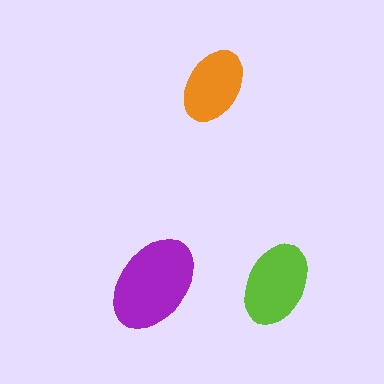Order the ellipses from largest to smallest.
the purple one, the lime one, the orange one.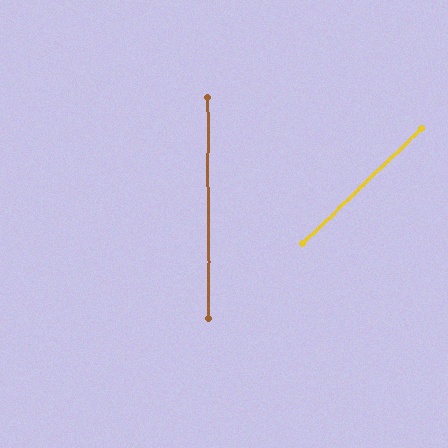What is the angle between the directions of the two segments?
Approximately 46 degrees.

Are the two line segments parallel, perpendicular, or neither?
Neither parallel nor perpendicular — they differ by about 46°.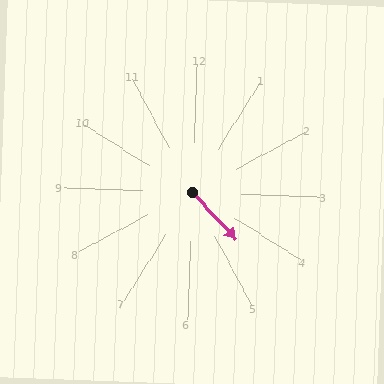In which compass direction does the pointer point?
Southeast.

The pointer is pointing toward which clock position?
Roughly 5 o'clock.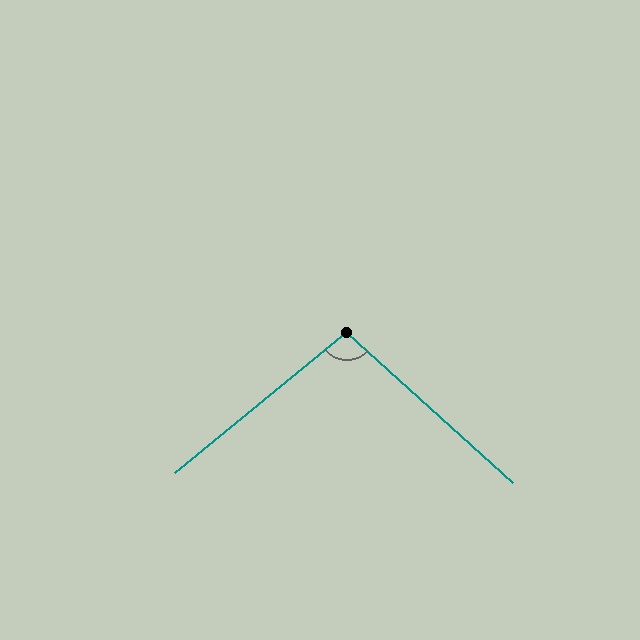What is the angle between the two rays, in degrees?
Approximately 99 degrees.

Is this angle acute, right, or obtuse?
It is obtuse.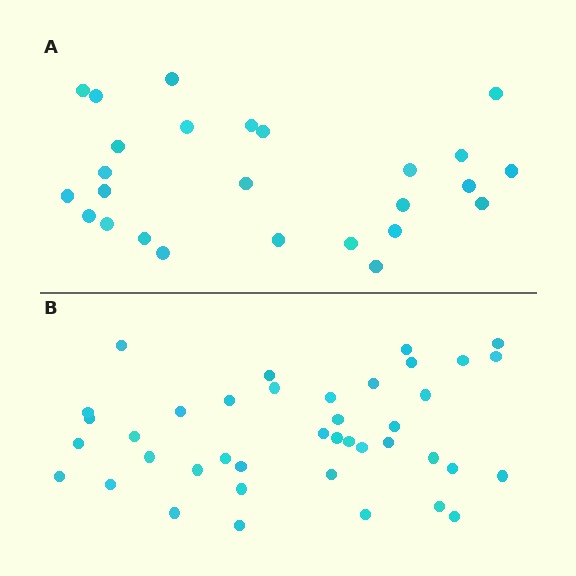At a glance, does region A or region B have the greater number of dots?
Region B (the bottom region) has more dots.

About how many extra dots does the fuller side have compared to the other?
Region B has approximately 15 more dots than region A.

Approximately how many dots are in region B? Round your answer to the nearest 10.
About 40 dots.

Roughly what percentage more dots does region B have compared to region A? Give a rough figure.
About 55% more.